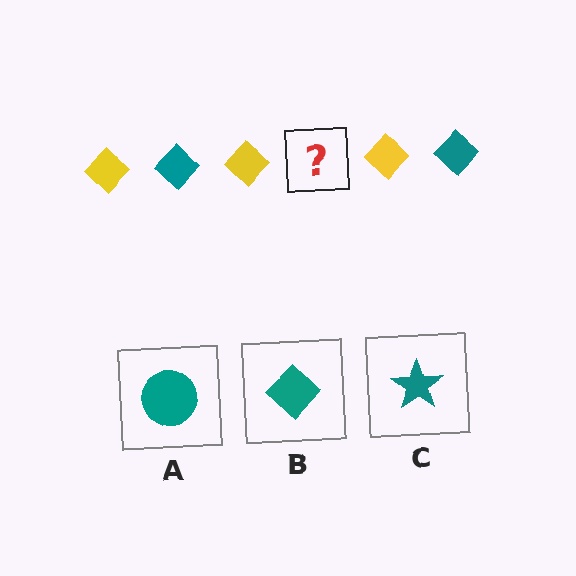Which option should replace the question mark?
Option B.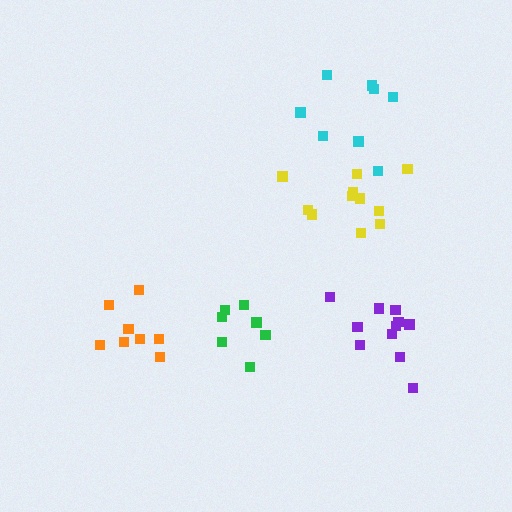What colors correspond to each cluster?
The clusters are colored: yellow, cyan, orange, green, purple.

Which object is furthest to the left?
The orange cluster is leftmost.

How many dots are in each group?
Group 1: 11 dots, Group 2: 8 dots, Group 3: 8 dots, Group 4: 7 dots, Group 5: 11 dots (45 total).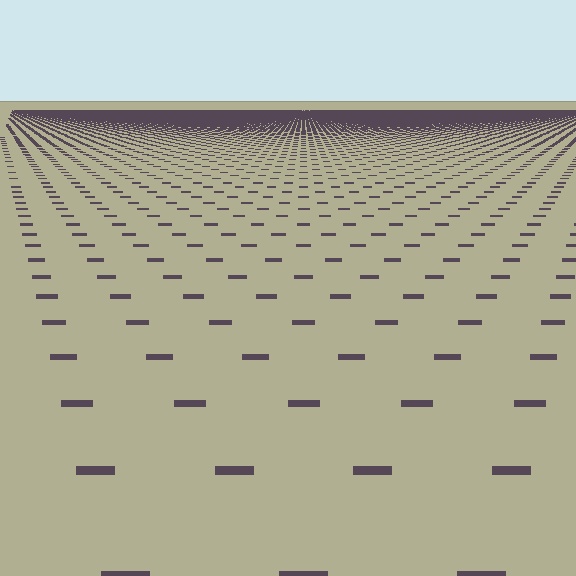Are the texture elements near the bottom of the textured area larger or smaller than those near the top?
Larger. Near the bottom, elements are closer to the viewer and appear at a bigger on-screen size.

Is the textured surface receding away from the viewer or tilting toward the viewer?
The surface is receding away from the viewer. Texture elements get smaller and denser toward the top.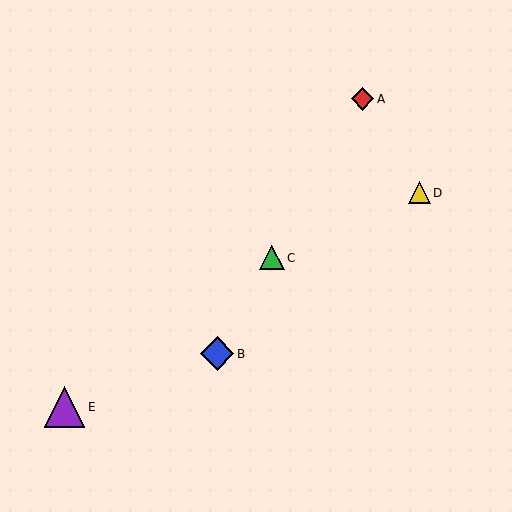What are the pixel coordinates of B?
Object B is at (217, 354).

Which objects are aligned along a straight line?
Objects A, B, C are aligned along a straight line.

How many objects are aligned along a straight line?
3 objects (A, B, C) are aligned along a straight line.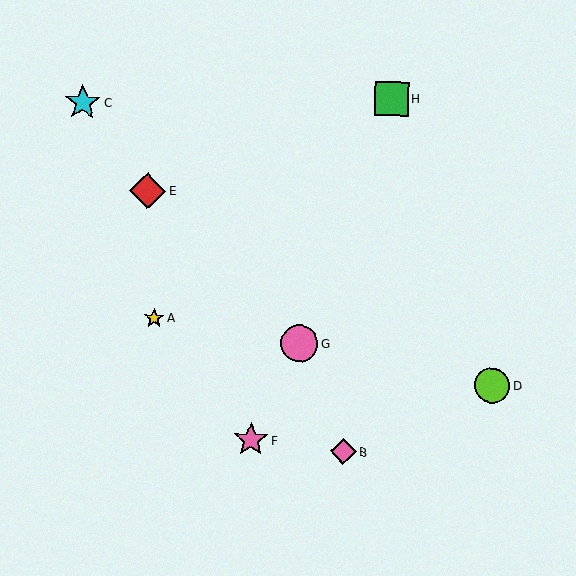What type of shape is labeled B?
Shape B is a pink diamond.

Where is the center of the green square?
The center of the green square is at (391, 99).